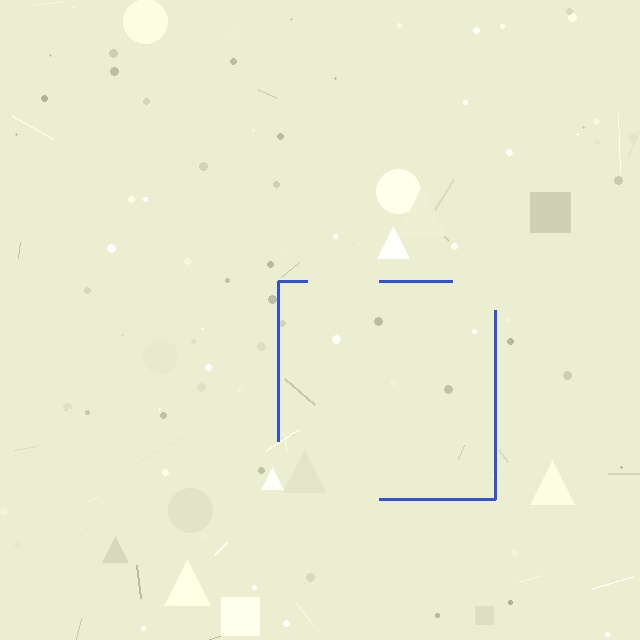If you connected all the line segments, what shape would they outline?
They would outline a square.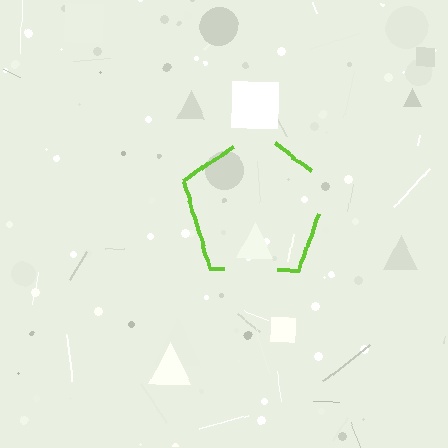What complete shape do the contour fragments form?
The contour fragments form a pentagon.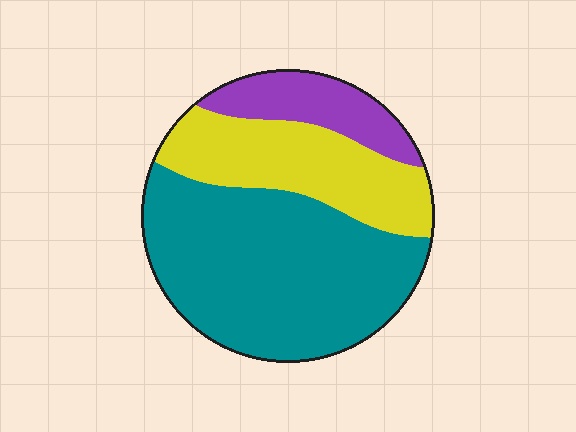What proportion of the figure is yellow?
Yellow covers roughly 30% of the figure.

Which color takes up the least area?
Purple, at roughly 15%.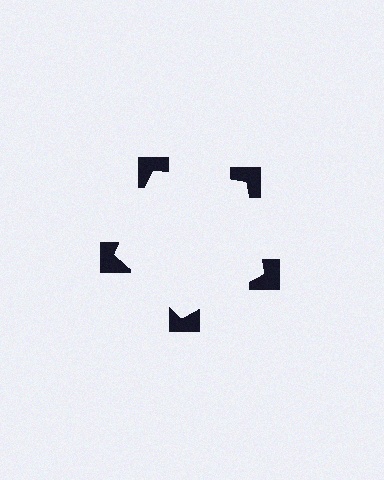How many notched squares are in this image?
There are 5 — one at each vertex of the illusory pentagon.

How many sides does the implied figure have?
5 sides.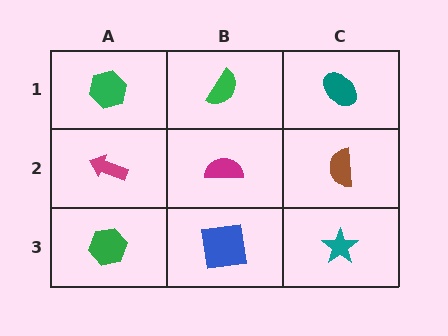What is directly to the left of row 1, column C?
A green semicircle.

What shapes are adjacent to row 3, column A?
A magenta arrow (row 2, column A), a blue square (row 3, column B).